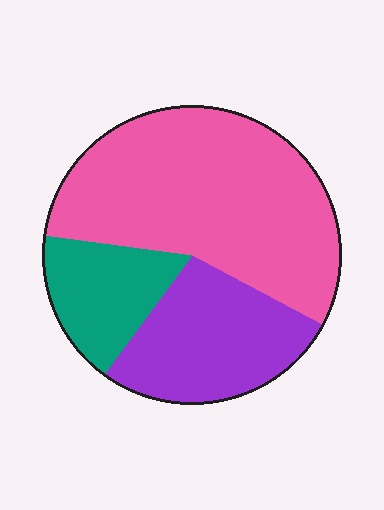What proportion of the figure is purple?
Purple covers around 25% of the figure.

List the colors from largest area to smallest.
From largest to smallest: pink, purple, teal.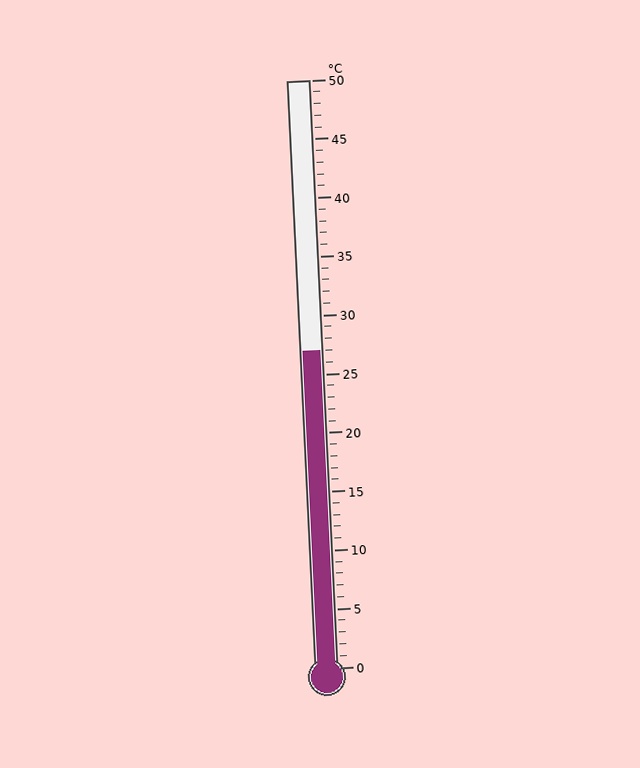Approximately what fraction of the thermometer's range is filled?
The thermometer is filled to approximately 55% of its range.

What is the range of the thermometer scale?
The thermometer scale ranges from 0°C to 50°C.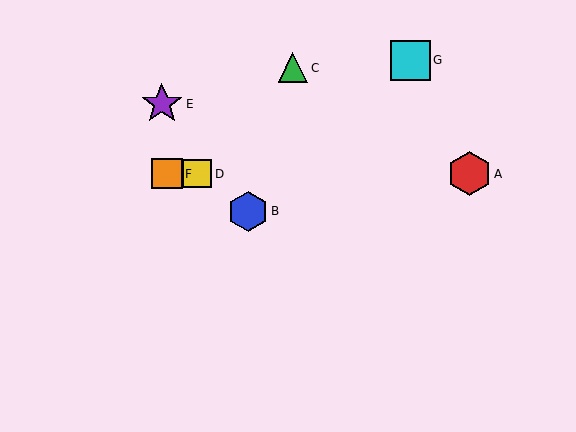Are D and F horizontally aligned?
Yes, both are at y≈174.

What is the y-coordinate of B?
Object B is at y≈211.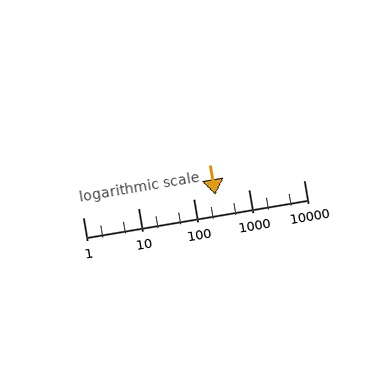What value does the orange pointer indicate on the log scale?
The pointer indicates approximately 250.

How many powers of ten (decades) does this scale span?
The scale spans 4 decades, from 1 to 10000.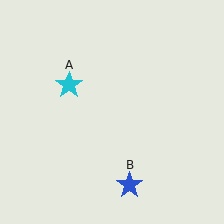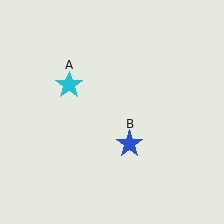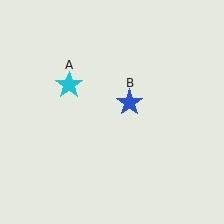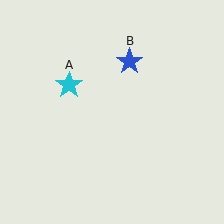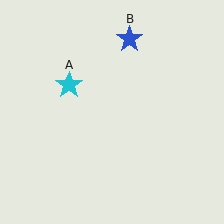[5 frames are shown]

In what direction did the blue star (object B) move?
The blue star (object B) moved up.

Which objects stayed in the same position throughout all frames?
Cyan star (object A) remained stationary.